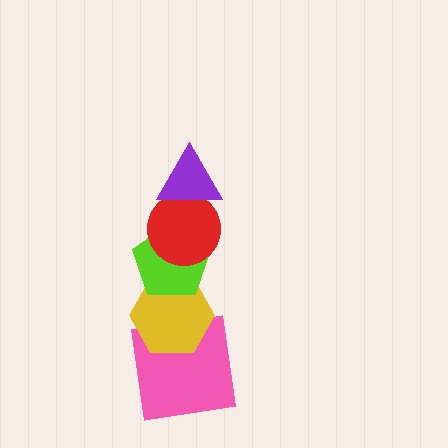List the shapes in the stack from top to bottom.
From top to bottom: the purple triangle, the red circle, the lime pentagon, the yellow hexagon, the pink square.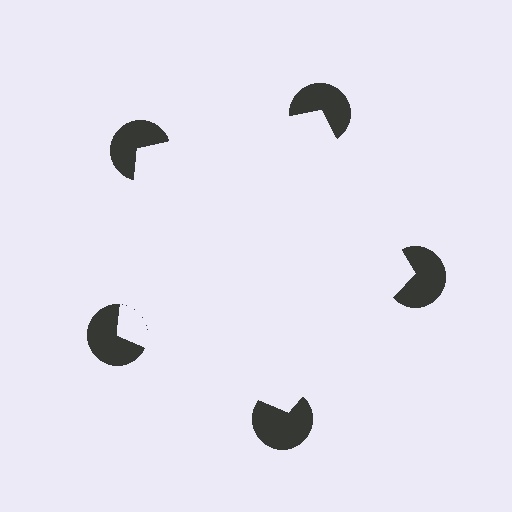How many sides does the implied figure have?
5 sides.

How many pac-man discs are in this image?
There are 5 — one at each vertex of the illusory pentagon.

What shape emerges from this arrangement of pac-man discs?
An illusory pentagon — its edges are inferred from the aligned wedge cuts in the pac-man discs, not physically drawn.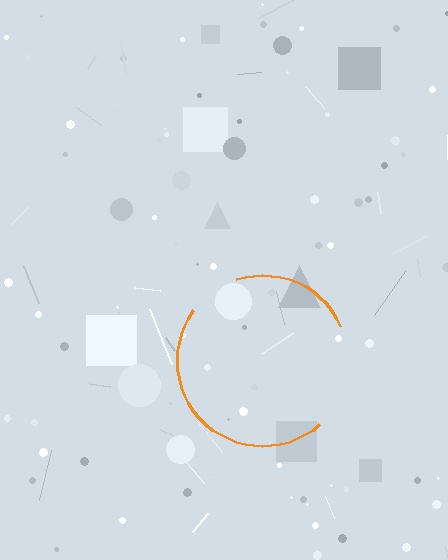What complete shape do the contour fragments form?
The contour fragments form a circle.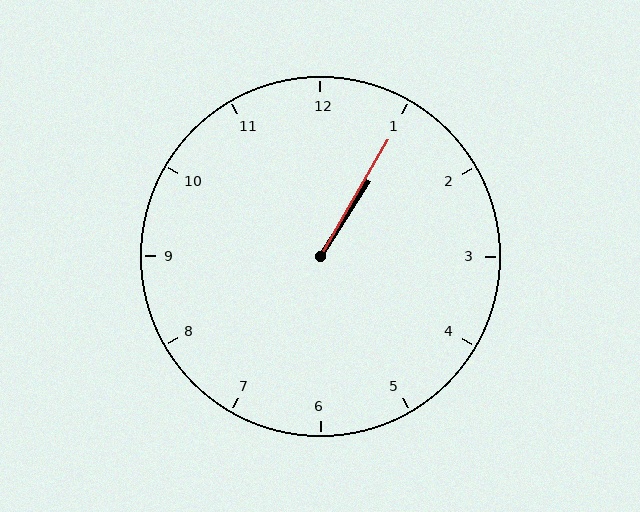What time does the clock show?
1:05.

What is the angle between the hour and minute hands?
Approximately 2 degrees.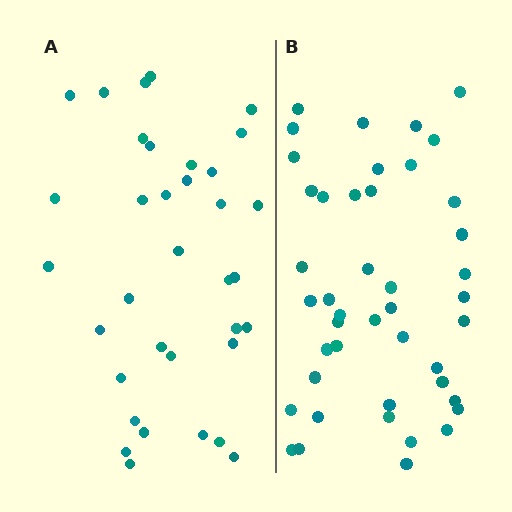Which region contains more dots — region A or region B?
Region B (the right region) has more dots.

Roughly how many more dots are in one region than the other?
Region B has roughly 8 or so more dots than region A.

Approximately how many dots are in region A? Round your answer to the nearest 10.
About 40 dots. (The exact count is 35, which rounds to 40.)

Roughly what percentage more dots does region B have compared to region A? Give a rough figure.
About 25% more.